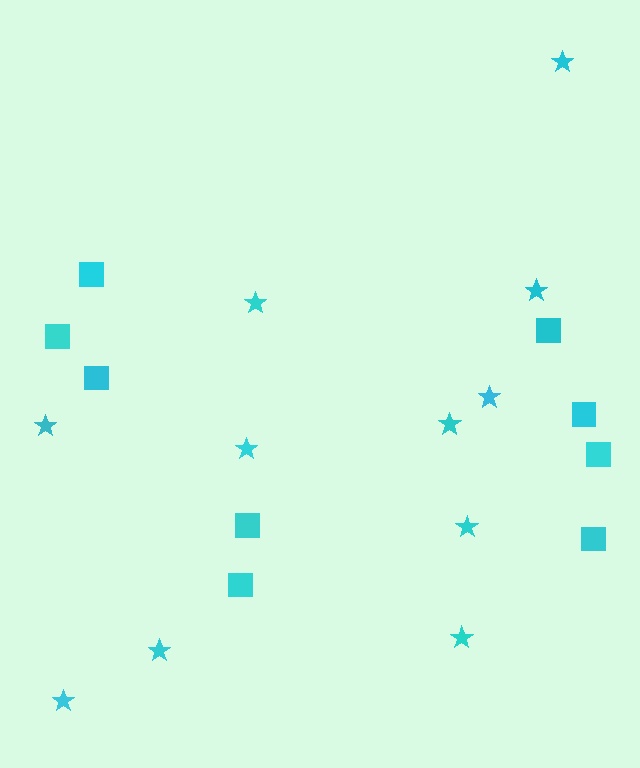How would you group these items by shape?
There are 2 groups: one group of stars (11) and one group of squares (9).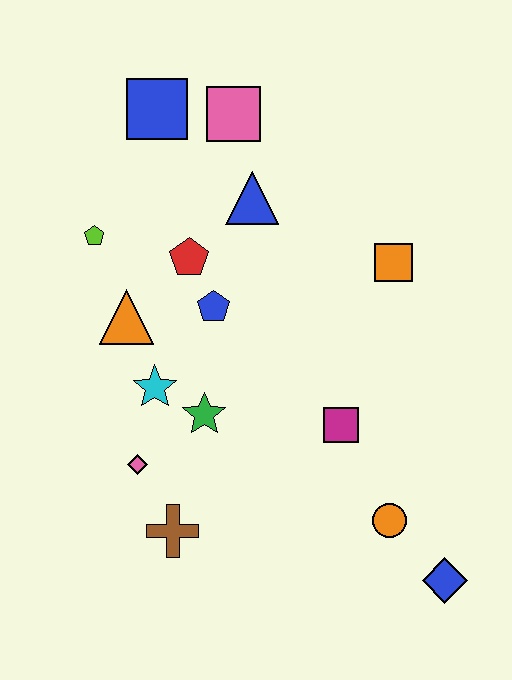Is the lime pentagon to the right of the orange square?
No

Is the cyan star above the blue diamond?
Yes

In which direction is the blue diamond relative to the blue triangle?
The blue diamond is below the blue triangle.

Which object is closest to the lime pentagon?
The orange triangle is closest to the lime pentagon.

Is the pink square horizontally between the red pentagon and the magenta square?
Yes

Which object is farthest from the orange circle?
The blue square is farthest from the orange circle.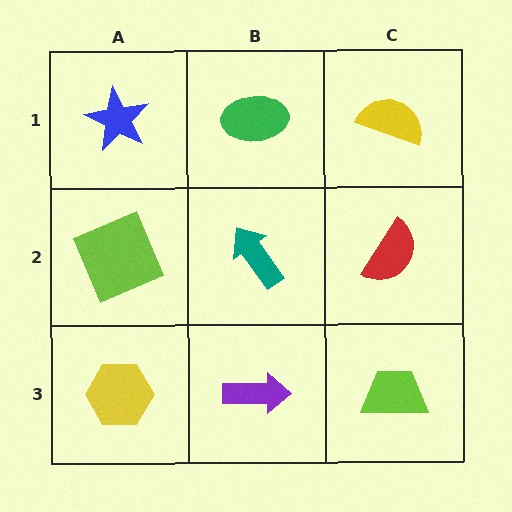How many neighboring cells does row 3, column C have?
2.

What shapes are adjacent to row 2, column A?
A blue star (row 1, column A), a yellow hexagon (row 3, column A), a teal arrow (row 2, column B).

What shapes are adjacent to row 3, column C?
A red semicircle (row 2, column C), a purple arrow (row 3, column B).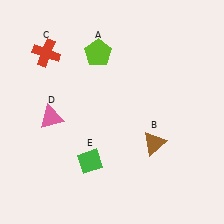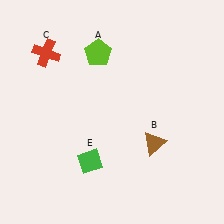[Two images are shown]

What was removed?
The pink triangle (D) was removed in Image 2.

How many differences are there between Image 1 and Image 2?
There is 1 difference between the two images.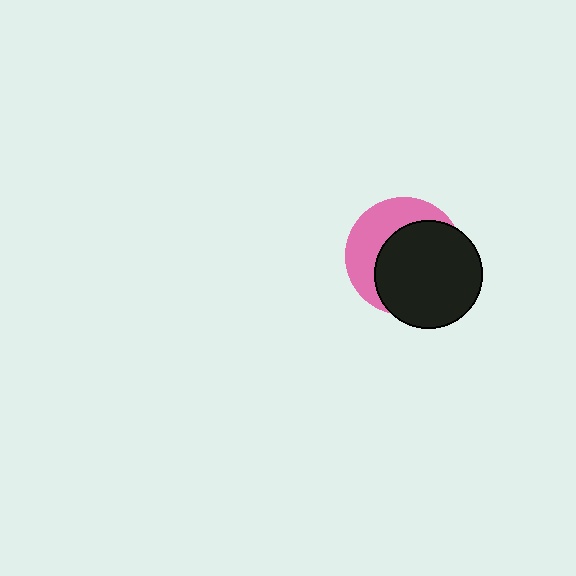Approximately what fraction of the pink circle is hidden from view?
Roughly 61% of the pink circle is hidden behind the black circle.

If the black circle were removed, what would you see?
You would see the complete pink circle.